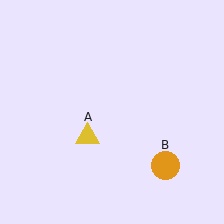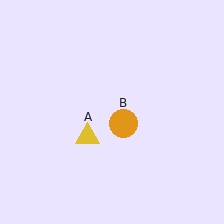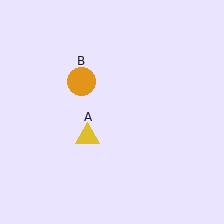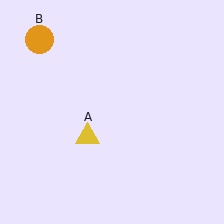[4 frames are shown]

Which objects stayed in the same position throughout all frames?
Yellow triangle (object A) remained stationary.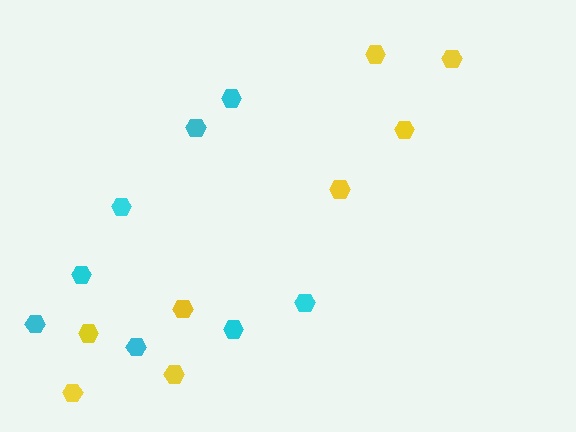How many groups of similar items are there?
There are 2 groups: one group of yellow hexagons (8) and one group of cyan hexagons (8).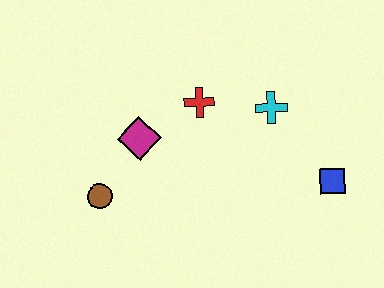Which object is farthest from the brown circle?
The blue square is farthest from the brown circle.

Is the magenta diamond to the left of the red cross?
Yes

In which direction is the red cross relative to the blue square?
The red cross is to the left of the blue square.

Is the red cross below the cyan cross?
No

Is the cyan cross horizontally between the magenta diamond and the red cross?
No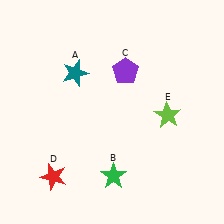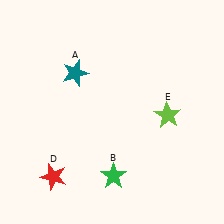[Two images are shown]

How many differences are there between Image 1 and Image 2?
There is 1 difference between the two images.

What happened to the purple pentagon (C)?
The purple pentagon (C) was removed in Image 2. It was in the top-right area of Image 1.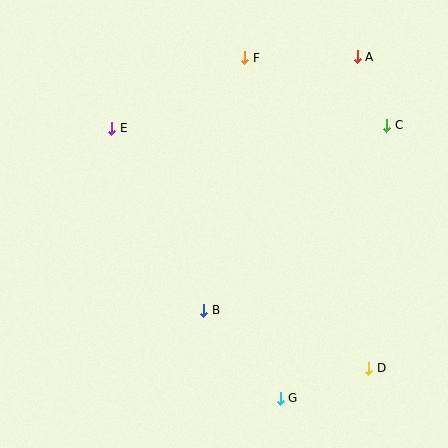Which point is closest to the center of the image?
Point B at (204, 310) is closest to the center.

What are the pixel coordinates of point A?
Point A is at (357, 57).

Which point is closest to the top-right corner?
Point A is closest to the top-right corner.